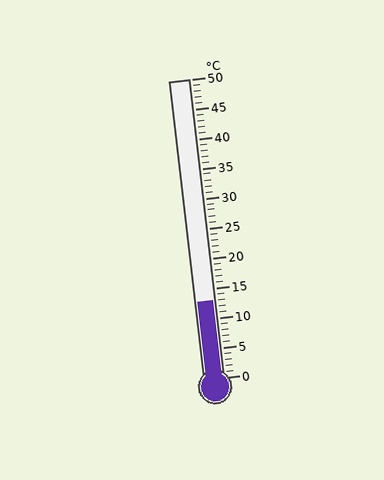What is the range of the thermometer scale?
The thermometer scale ranges from 0°C to 50°C.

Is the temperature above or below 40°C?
The temperature is below 40°C.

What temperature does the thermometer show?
The thermometer shows approximately 13°C.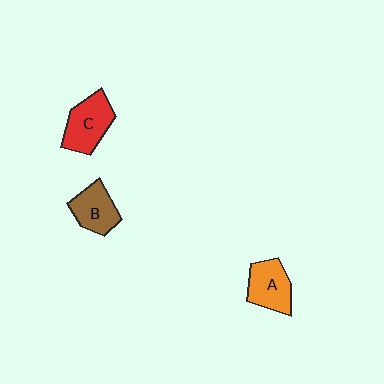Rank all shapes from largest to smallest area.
From largest to smallest: C (red), A (orange), B (brown).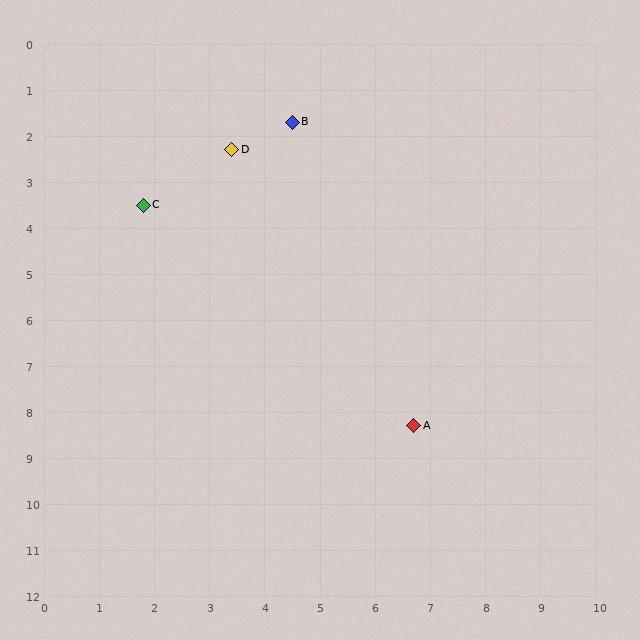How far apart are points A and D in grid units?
Points A and D are about 6.8 grid units apart.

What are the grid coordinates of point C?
Point C is at approximately (1.8, 3.5).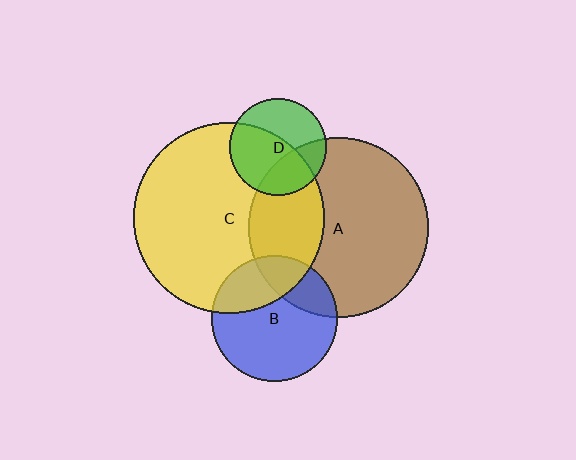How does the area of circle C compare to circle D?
Approximately 3.9 times.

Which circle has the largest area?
Circle C (yellow).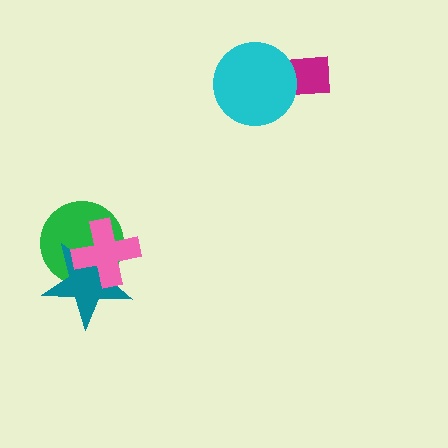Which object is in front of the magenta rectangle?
The cyan circle is in front of the magenta rectangle.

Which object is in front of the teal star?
The pink cross is in front of the teal star.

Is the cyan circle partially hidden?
No, no other shape covers it.